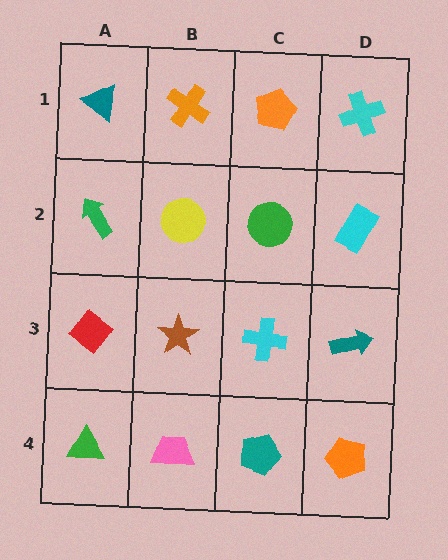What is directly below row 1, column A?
A green arrow.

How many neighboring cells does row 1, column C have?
3.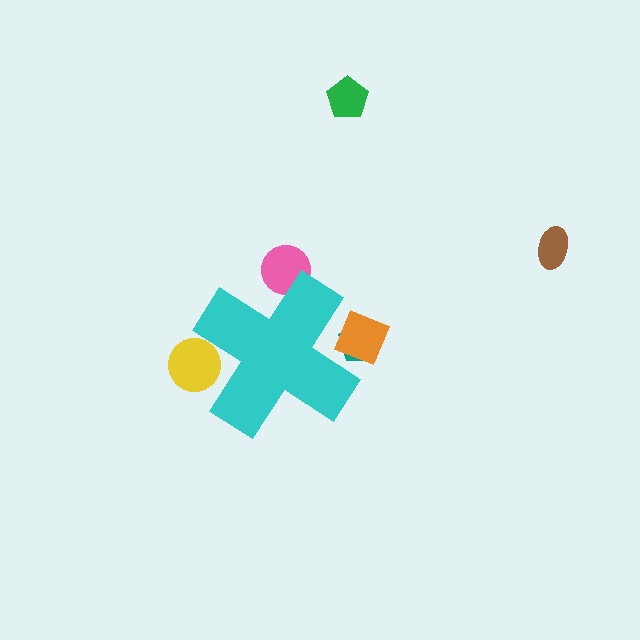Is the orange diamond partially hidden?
Yes, the orange diamond is partially hidden behind the cyan cross.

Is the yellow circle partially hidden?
Yes, the yellow circle is partially hidden behind the cyan cross.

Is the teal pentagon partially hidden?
Yes, the teal pentagon is partially hidden behind the cyan cross.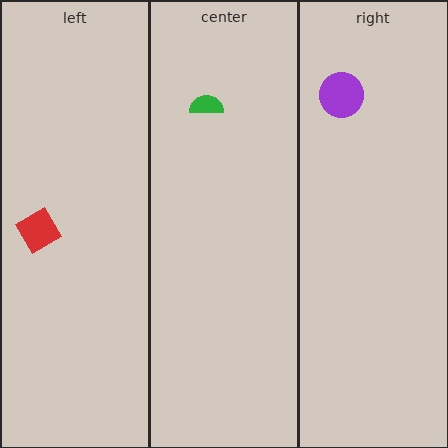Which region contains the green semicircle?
The center region.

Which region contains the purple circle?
The right region.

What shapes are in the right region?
The purple circle.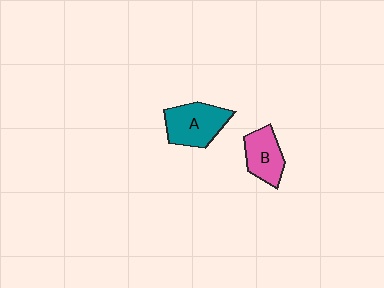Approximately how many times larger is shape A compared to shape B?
Approximately 1.3 times.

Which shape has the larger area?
Shape A (teal).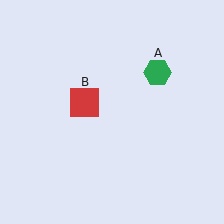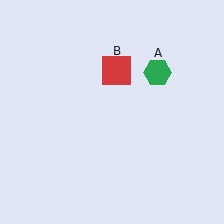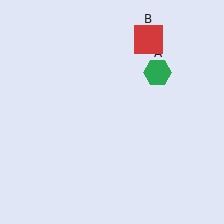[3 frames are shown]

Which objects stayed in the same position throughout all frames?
Green hexagon (object A) remained stationary.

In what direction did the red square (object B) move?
The red square (object B) moved up and to the right.